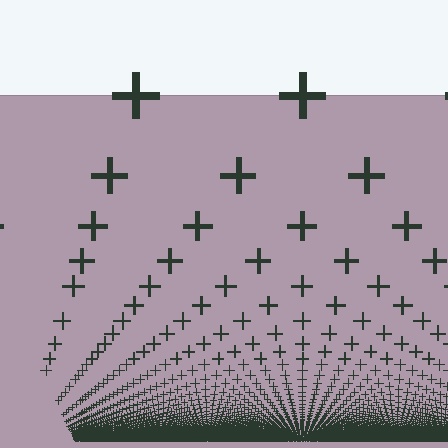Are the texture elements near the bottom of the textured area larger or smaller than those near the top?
Smaller. The gradient is inverted — elements near the bottom are smaller and denser.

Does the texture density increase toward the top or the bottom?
Density increases toward the bottom.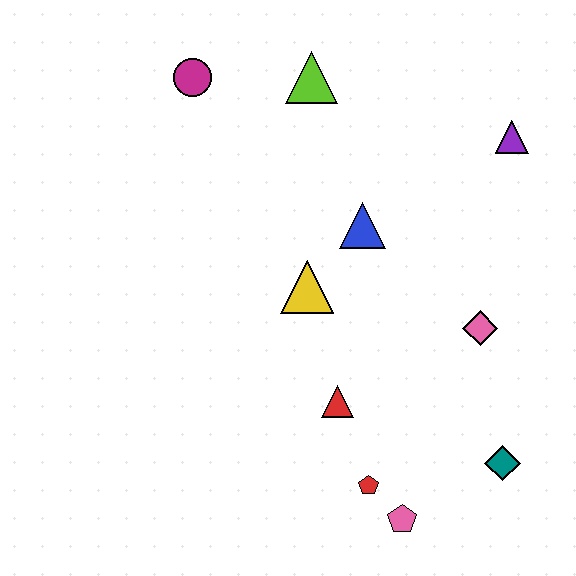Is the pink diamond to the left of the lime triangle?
No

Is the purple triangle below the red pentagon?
No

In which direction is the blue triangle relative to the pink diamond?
The blue triangle is to the left of the pink diamond.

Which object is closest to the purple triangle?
The blue triangle is closest to the purple triangle.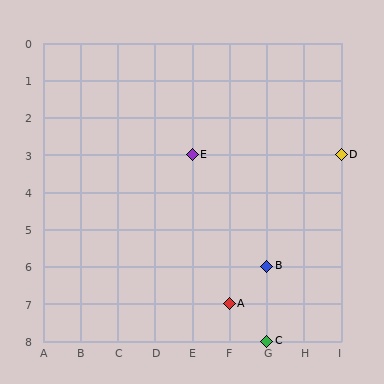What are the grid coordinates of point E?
Point E is at grid coordinates (E, 3).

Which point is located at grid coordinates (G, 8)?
Point C is at (G, 8).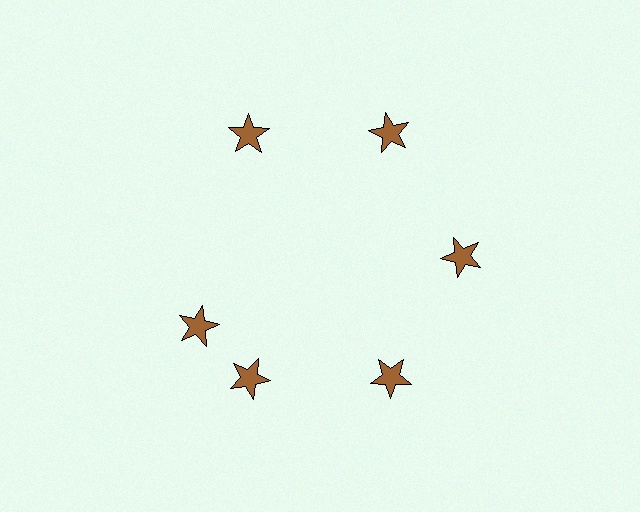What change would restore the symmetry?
The symmetry would be restored by rotating it back into even spacing with its neighbors so that all 6 stars sit at equal angles and equal distance from the center.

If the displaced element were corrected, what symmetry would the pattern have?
It would have 6-fold rotational symmetry — the pattern would map onto itself every 60 degrees.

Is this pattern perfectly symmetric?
No. The 6 brown stars are arranged in a ring, but one element near the 9 o'clock position is rotated out of alignment along the ring, breaking the 6-fold rotational symmetry.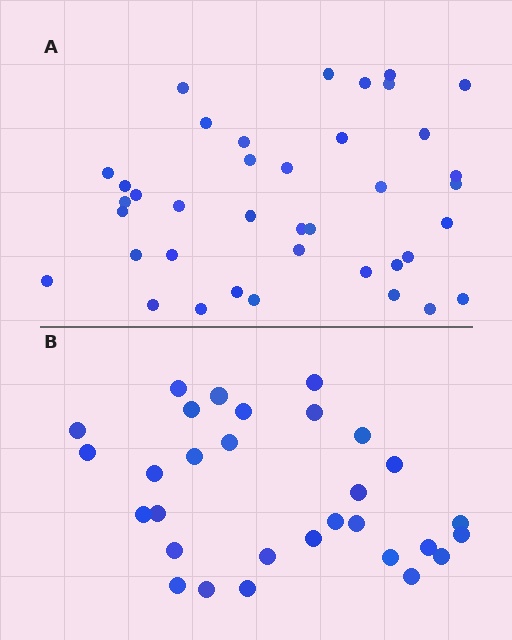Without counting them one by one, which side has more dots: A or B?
Region A (the top region) has more dots.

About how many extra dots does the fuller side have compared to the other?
Region A has roughly 8 or so more dots than region B.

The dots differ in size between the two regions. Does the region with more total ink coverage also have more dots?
No. Region B has more total ink coverage because its dots are larger, but region A actually contains more individual dots. Total area can be misleading — the number of items is what matters here.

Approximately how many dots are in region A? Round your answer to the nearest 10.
About 40 dots. (The exact count is 39, which rounds to 40.)